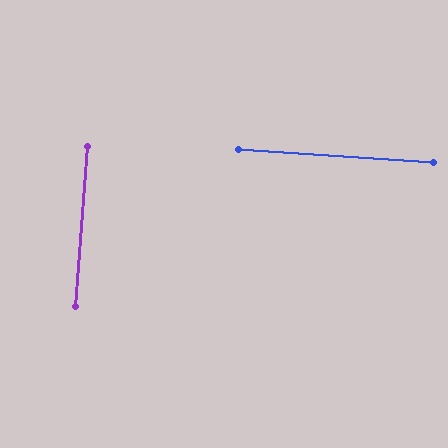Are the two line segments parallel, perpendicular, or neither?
Perpendicular — they meet at approximately 89°.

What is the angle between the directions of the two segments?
Approximately 89 degrees.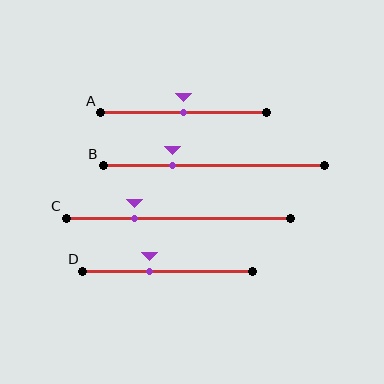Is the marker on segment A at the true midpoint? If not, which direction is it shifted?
Yes, the marker on segment A is at the true midpoint.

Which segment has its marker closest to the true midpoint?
Segment A has its marker closest to the true midpoint.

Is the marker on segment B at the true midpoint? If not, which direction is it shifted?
No, the marker on segment B is shifted to the left by about 19% of the segment length.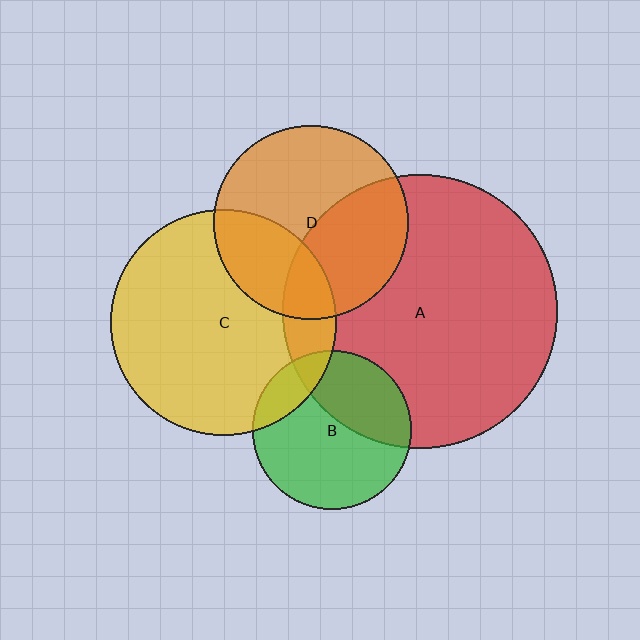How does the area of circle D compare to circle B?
Approximately 1.5 times.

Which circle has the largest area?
Circle A (red).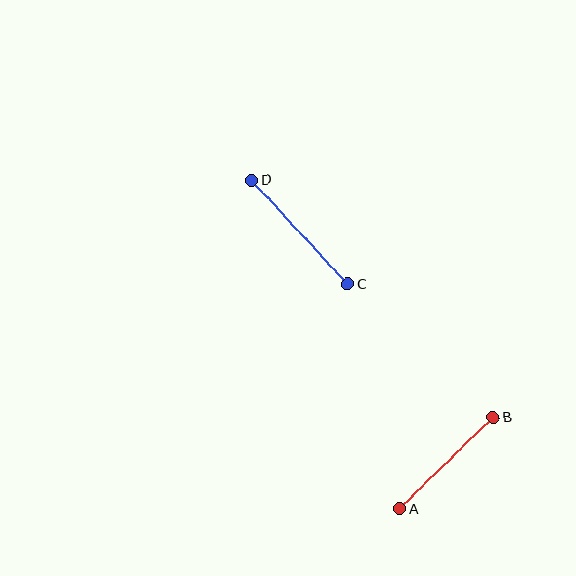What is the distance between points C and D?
The distance is approximately 141 pixels.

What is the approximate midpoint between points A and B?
The midpoint is at approximately (446, 463) pixels.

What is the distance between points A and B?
The distance is approximately 131 pixels.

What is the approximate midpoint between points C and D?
The midpoint is at approximately (300, 232) pixels.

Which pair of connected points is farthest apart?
Points C and D are farthest apart.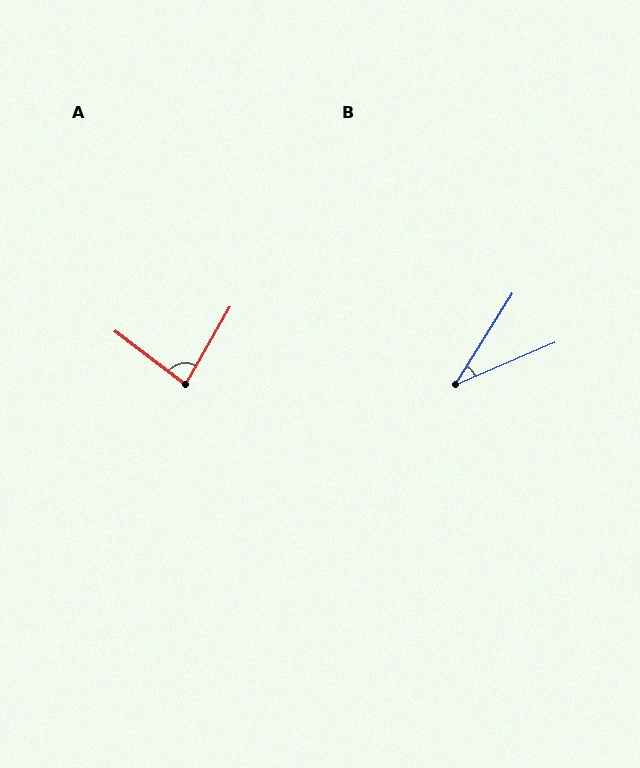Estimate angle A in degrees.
Approximately 83 degrees.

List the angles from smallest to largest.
B (34°), A (83°).